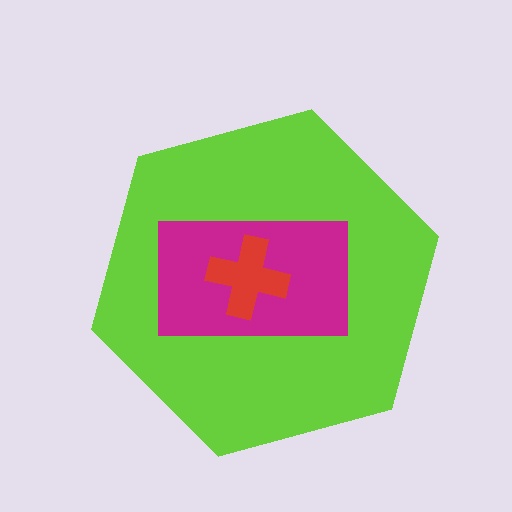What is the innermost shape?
The red cross.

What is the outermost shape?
The lime hexagon.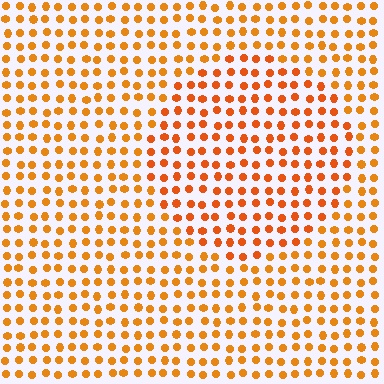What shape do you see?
I see a circle.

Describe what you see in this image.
The image is filled with small orange elements in a uniform arrangement. A circle-shaped region is visible where the elements are tinted to a slightly different hue, forming a subtle color boundary.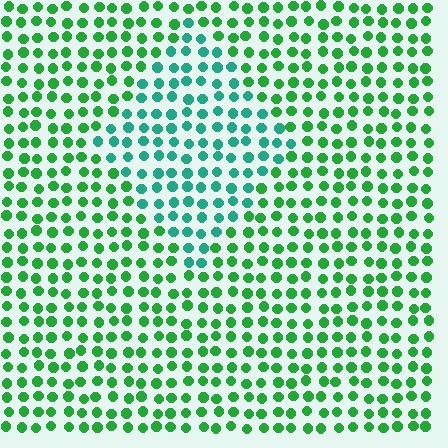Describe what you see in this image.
The image is filled with small green elements in a uniform arrangement. A diamond-shaped region is visible where the elements are tinted to a slightly different hue, forming a subtle color boundary.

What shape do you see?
I see a diamond.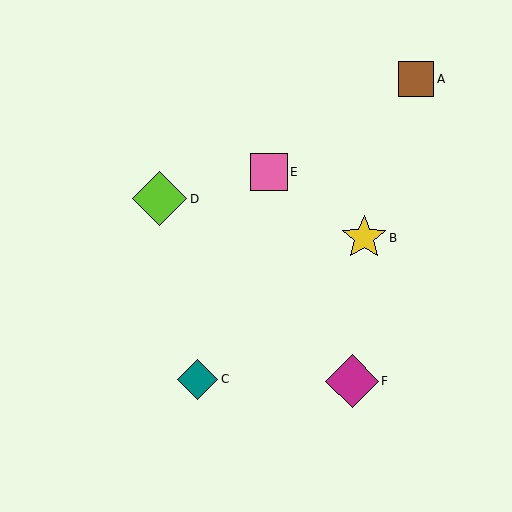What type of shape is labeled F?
Shape F is a magenta diamond.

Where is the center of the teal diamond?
The center of the teal diamond is at (197, 379).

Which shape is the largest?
The lime diamond (labeled D) is the largest.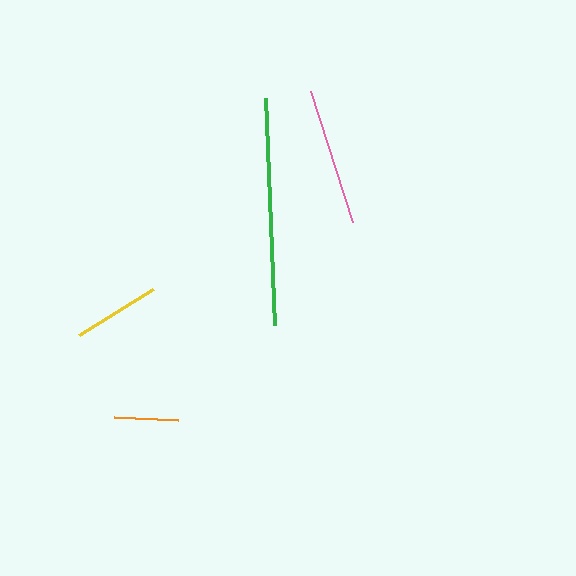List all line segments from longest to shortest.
From longest to shortest: green, pink, yellow, orange.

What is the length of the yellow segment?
The yellow segment is approximately 87 pixels long.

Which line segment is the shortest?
The orange line is the shortest at approximately 64 pixels.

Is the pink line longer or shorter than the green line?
The green line is longer than the pink line.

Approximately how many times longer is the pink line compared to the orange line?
The pink line is approximately 2.2 times the length of the orange line.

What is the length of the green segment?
The green segment is approximately 228 pixels long.